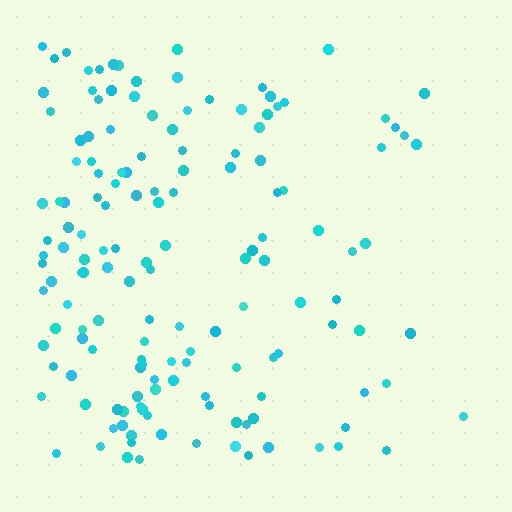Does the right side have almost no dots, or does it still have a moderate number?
Still a moderate number, just noticeably fewer than the left.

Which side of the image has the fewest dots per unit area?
The right.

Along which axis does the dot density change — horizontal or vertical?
Horizontal.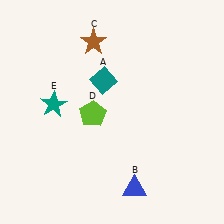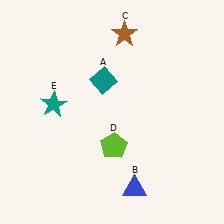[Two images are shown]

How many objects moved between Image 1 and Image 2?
2 objects moved between the two images.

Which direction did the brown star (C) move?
The brown star (C) moved right.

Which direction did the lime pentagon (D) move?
The lime pentagon (D) moved down.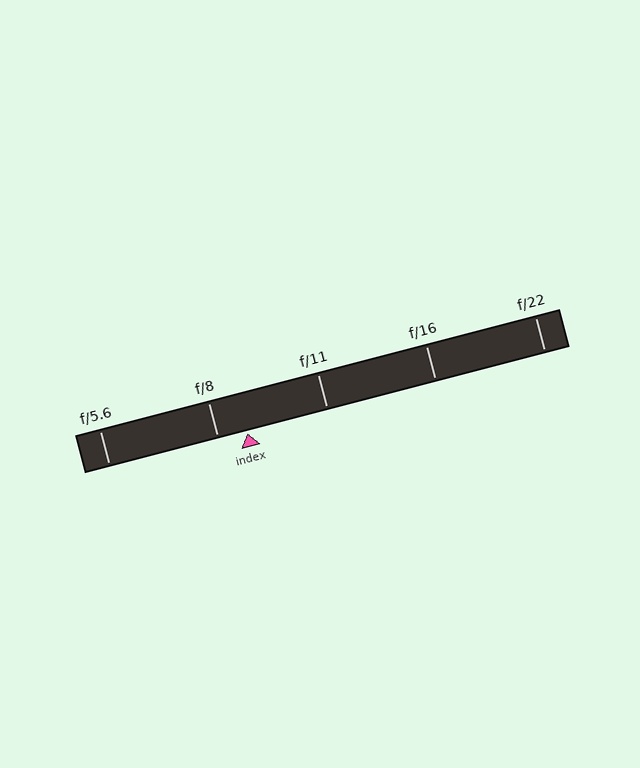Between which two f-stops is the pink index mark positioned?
The index mark is between f/8 and f/11.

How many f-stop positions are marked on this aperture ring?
There are 5 f-stop positions marked.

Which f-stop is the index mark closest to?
The index mark is closest to f/8.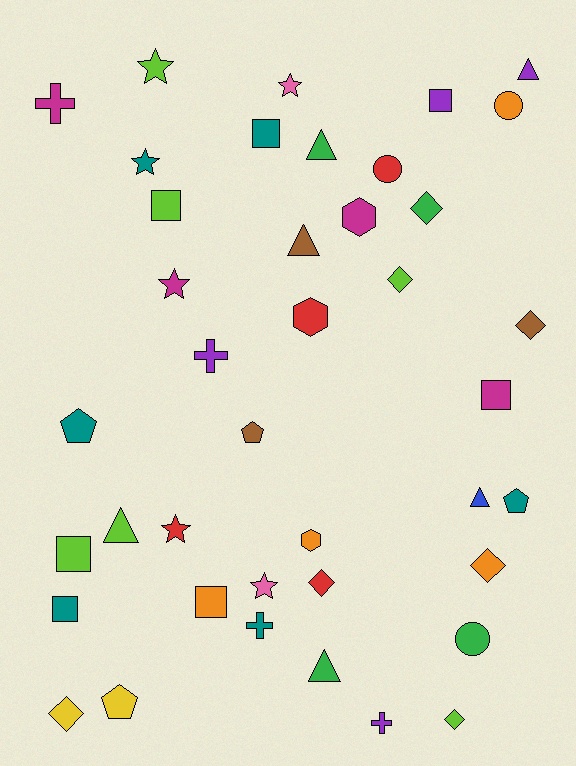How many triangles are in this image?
There are 6 triangles.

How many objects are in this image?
There are 40 objects.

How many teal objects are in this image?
There are 6 teal objects.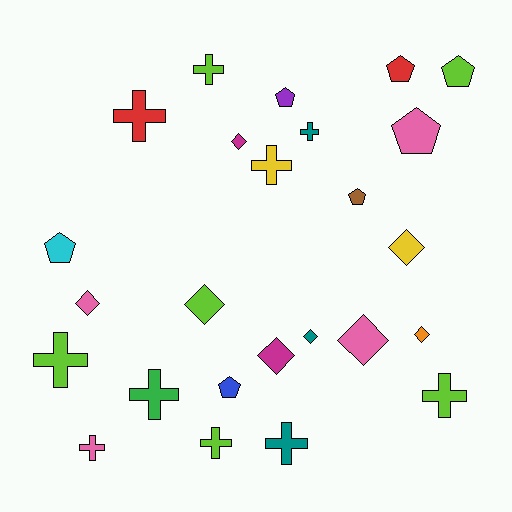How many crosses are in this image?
There are 10 crosses.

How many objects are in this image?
There are 25 objects.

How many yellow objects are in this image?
There are 2 yellow objects.